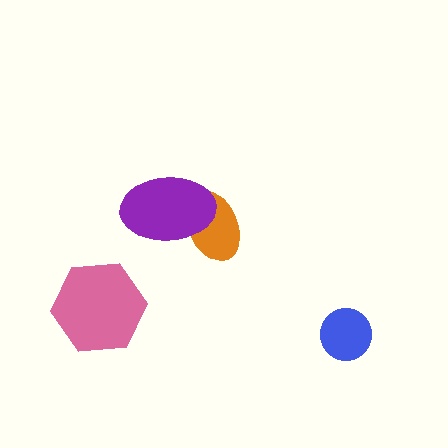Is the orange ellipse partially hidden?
Yes, it is partially covered by another shape.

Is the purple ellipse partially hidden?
No, no other shape covers it.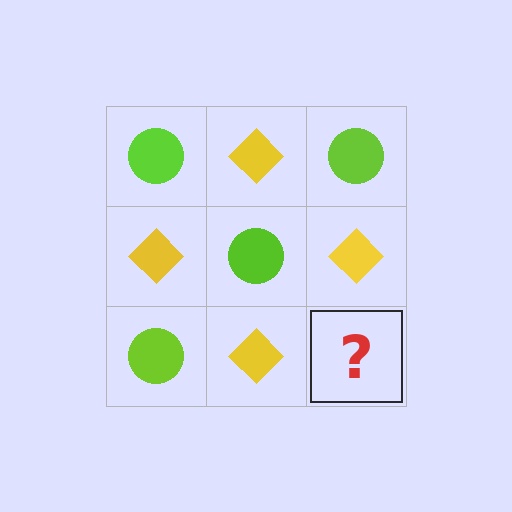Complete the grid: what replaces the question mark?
The question mark should be replaced with a lime circle.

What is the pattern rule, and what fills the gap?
The rule is that it alternates lime circle and yellow diamond in a checkerboard pattern. The gap should be filled with a lime circle.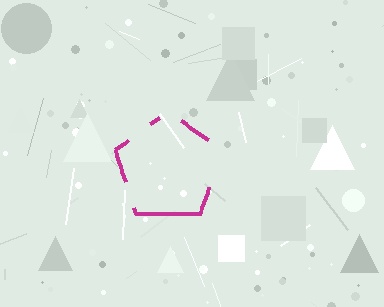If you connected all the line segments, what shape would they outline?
They would outline a pentagon.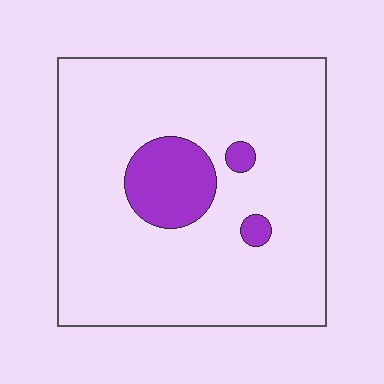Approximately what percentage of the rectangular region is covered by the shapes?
Approximately 10%.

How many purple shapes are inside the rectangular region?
3.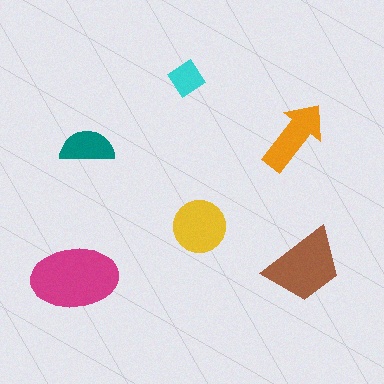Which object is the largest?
The magenta ellipse.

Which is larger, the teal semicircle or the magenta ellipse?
The magenta ellipse.